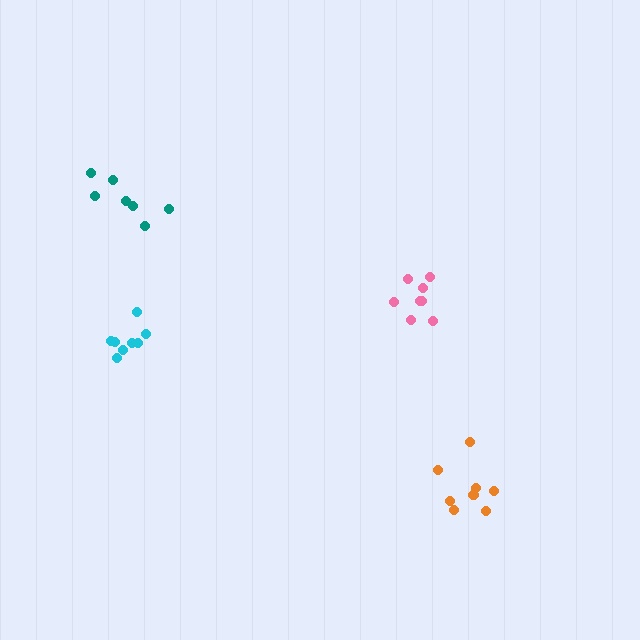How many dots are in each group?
Group 1: 9 dots, Group 2: 8 dots, Group 3: 7 dots, Group 4: 8 dots (32 total).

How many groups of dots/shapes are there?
There are 4 groups.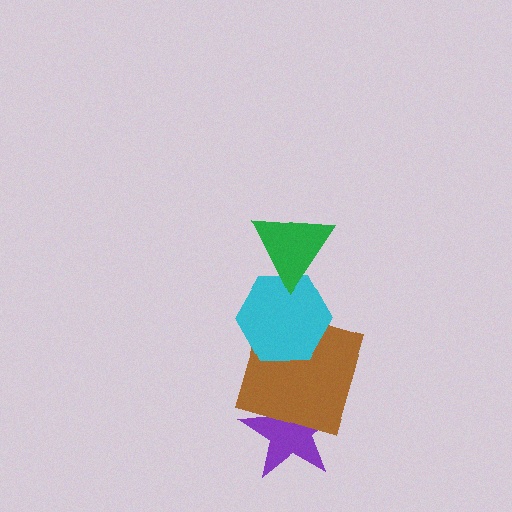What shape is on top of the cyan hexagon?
The green triangle is on top of the cyan hexagon.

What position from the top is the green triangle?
The green triangle is 1st from the top.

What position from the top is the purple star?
The purple star is 4th from the top.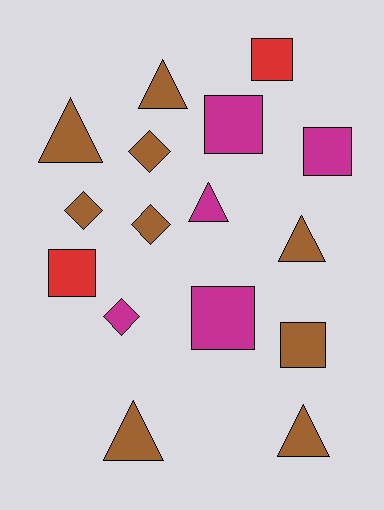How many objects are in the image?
There are 16 objects.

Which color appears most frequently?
Brown, with 9 objects.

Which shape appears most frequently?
Square, with 6 objects.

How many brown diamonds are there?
There are 3 brown diamonds.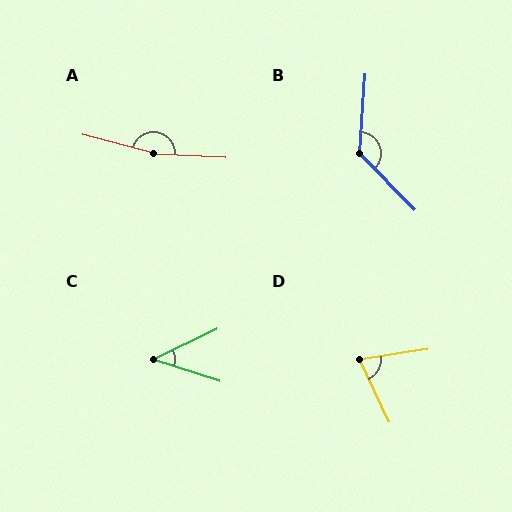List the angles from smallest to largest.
C (44°), D (74°), B (132°), A (168°).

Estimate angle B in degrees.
Approximately 132 degrees.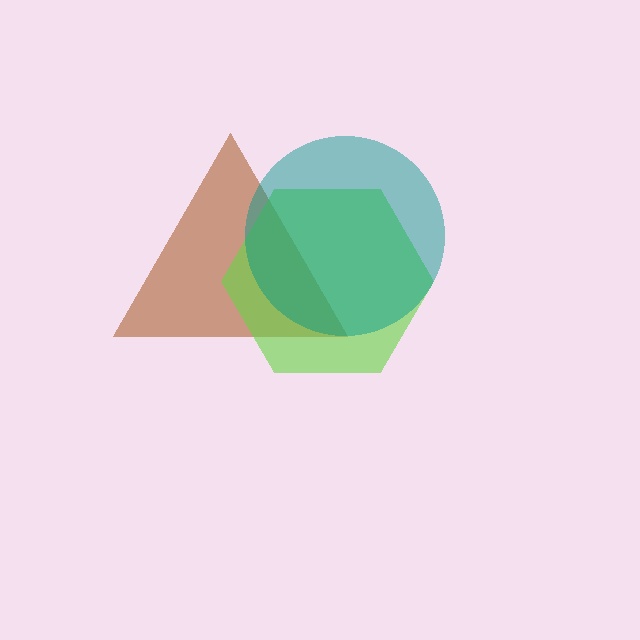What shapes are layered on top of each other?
The layered shapes are: a brown triangle, a lime hexagon, a teal circle.